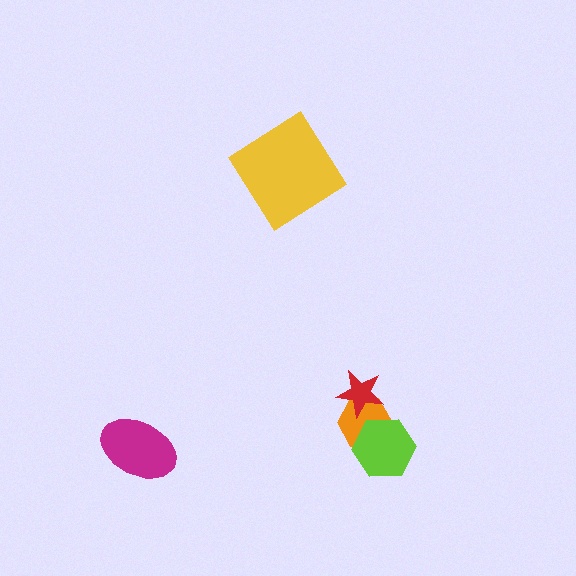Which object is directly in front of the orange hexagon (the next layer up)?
The red star is directly in front of the orange hexagon.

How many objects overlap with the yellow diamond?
0 objects overlap with the yellow diamond.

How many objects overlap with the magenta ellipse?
0 objects overlap with the magenta ellipse.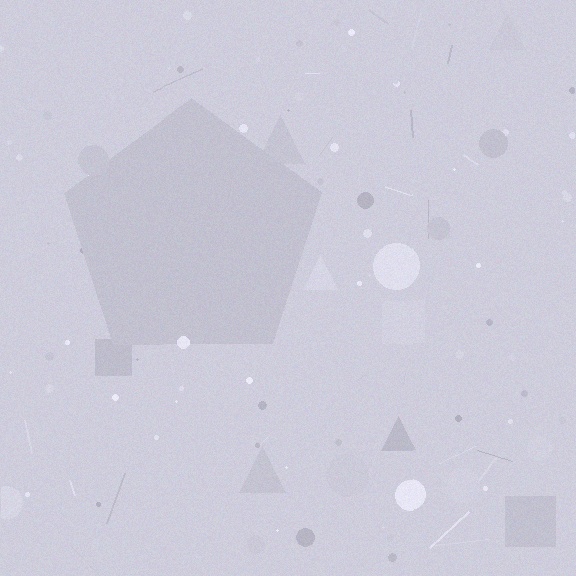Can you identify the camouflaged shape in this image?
The camouflaged shape is a pentagon.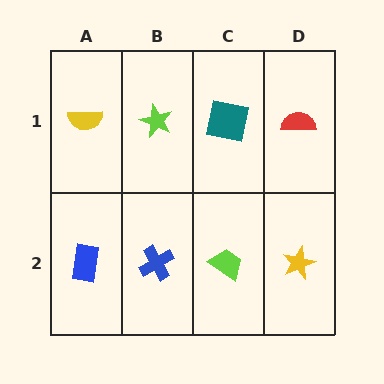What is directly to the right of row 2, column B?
A lime trapezoid.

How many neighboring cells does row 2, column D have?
2.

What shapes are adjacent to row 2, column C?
A teal square (row 1, column C), a blue cross (row 2, column B), a yellow star (row 2, column D).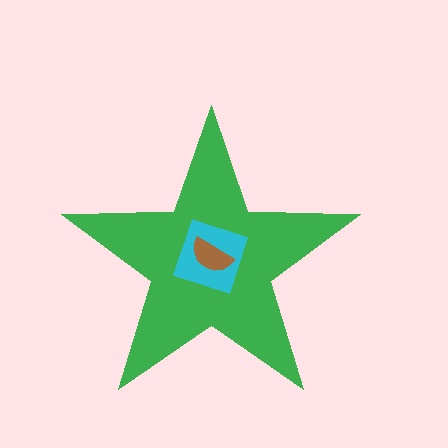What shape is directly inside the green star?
The cyan square.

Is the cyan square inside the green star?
Yes.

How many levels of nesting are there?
3.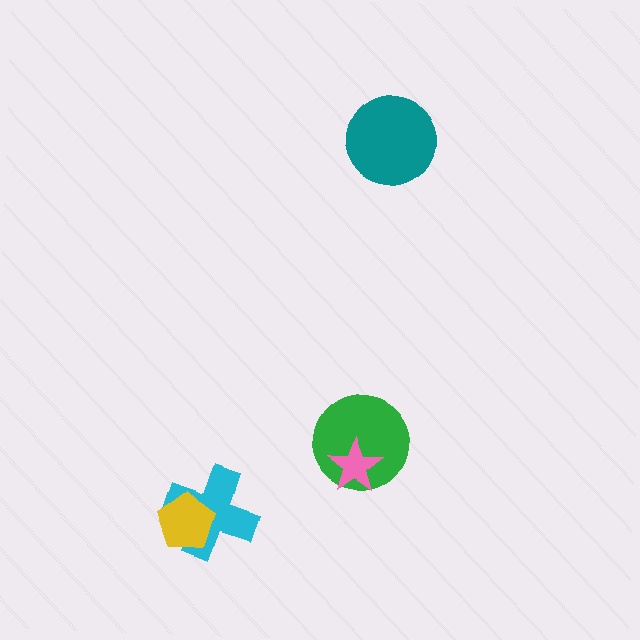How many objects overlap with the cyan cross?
1 object overlaps with the cyan cross.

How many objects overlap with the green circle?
1 object overlaps with the green circle.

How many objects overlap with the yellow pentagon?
1 object overlaps with the yellow pentagon.